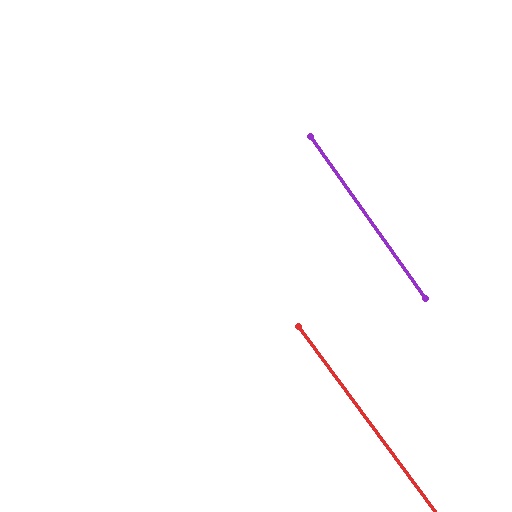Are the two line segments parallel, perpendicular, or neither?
Parallel — their directions differ by only 0.8°.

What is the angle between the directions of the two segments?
Approximately 1 degree.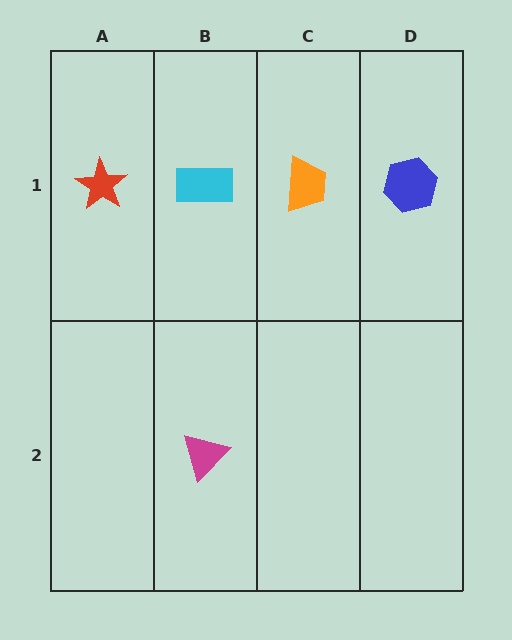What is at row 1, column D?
A blue hexagon.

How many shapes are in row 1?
4 shapes.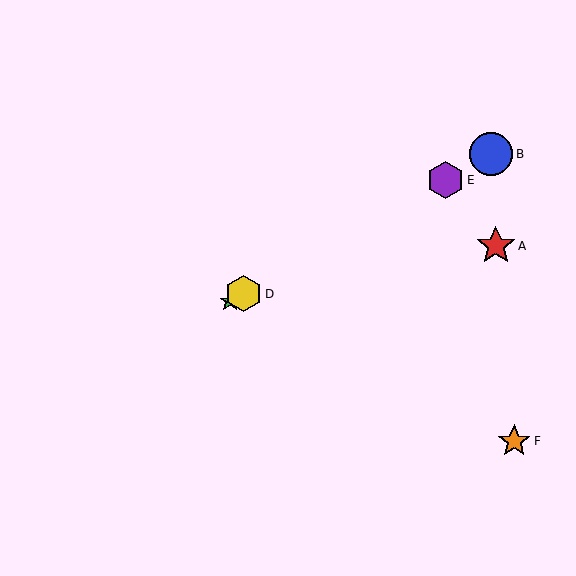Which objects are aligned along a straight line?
Objects B, C, D, E are aligned along a straight line.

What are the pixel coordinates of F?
Object F is at (514, 441).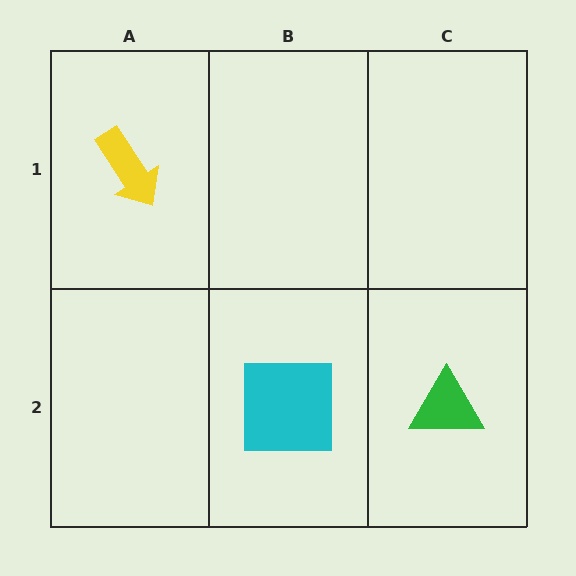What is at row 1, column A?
A yellow arrow.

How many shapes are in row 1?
1 shape.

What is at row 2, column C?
A green triangle.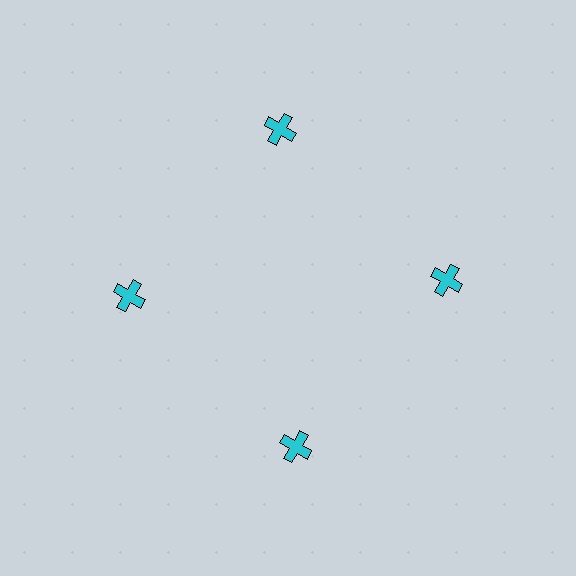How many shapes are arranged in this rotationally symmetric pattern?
There are 4 shapes, arranged in 4 groups of 1.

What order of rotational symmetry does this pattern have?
This pattern has 4-fold rotational symmetry.